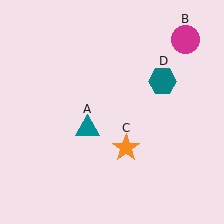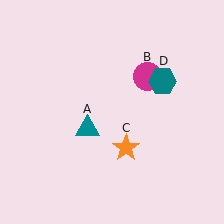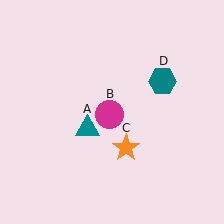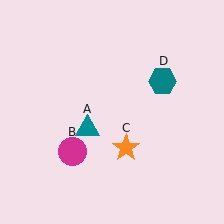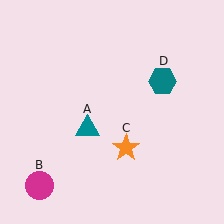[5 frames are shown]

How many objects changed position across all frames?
1 object changed position: magenta circle (object B).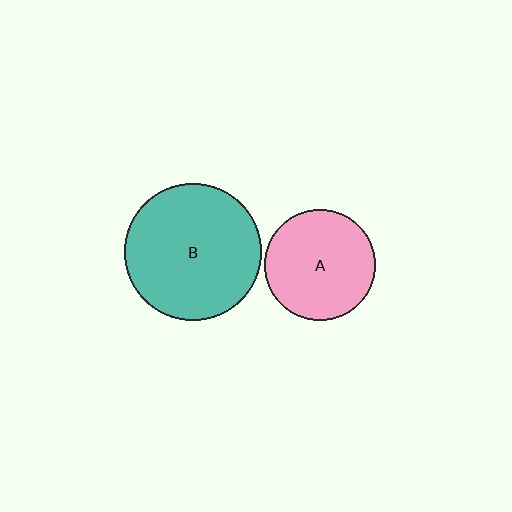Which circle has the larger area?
Circle B (teal).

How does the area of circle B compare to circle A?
Approximately 1.5 times.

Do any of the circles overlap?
No, none of the circles overlap.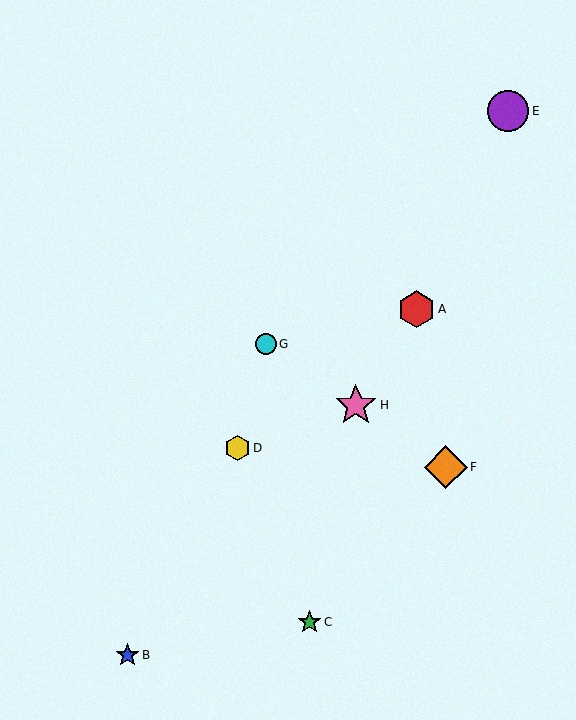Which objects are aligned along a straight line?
Objects F, G, H are aligned along a straight line.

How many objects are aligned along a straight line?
3 objects (F, G, H) are aligned along a straight line.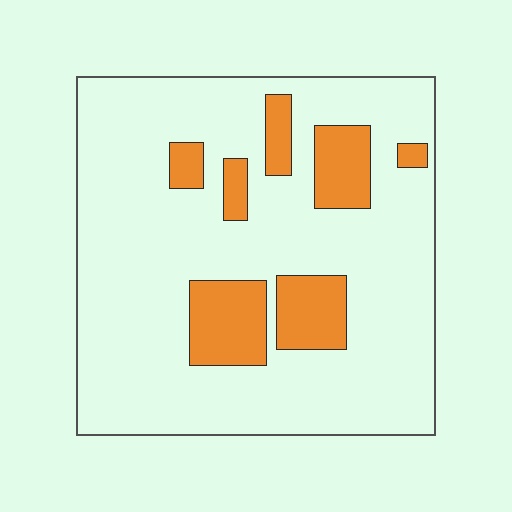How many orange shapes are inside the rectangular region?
7.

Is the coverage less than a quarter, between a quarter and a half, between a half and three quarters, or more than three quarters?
Less than a quarter.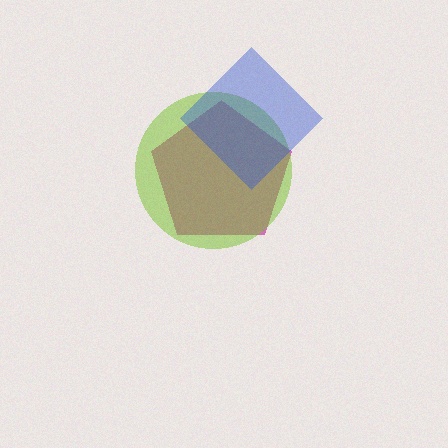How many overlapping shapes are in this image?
There are 3 overlapping shapes in the image.